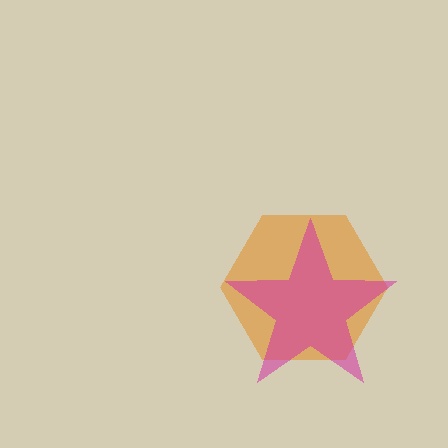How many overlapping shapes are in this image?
There are 2 overlapping shapes in the image.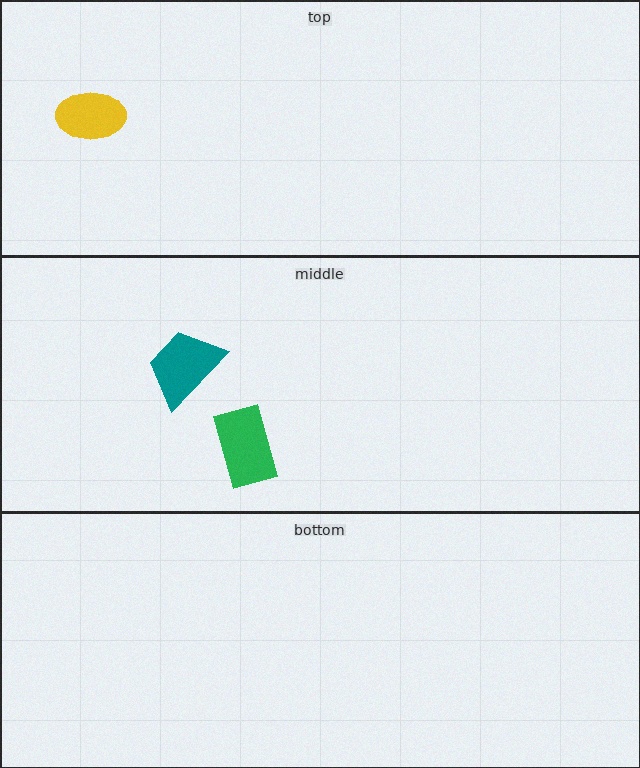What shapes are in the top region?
The yellow ellipse.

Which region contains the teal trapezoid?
The middle region.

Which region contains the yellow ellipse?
The top region.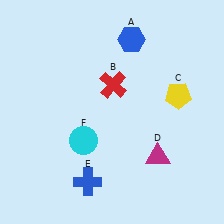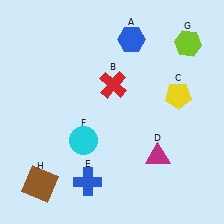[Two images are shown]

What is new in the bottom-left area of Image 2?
A brown square (H) was added in the bottom-left area of Image 2.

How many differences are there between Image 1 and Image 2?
There are 2 differences between the two images.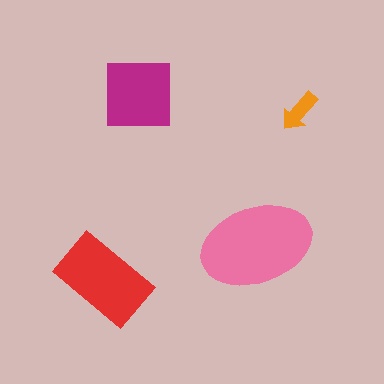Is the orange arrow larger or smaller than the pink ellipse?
Smaller.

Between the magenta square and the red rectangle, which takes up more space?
The red rectangle.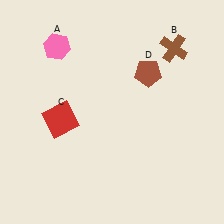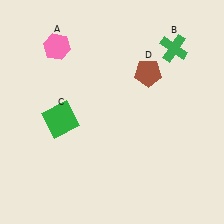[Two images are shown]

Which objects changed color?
B changed from brown to green. C changed from red to green.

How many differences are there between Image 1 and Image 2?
There are 2 differences between the two images.